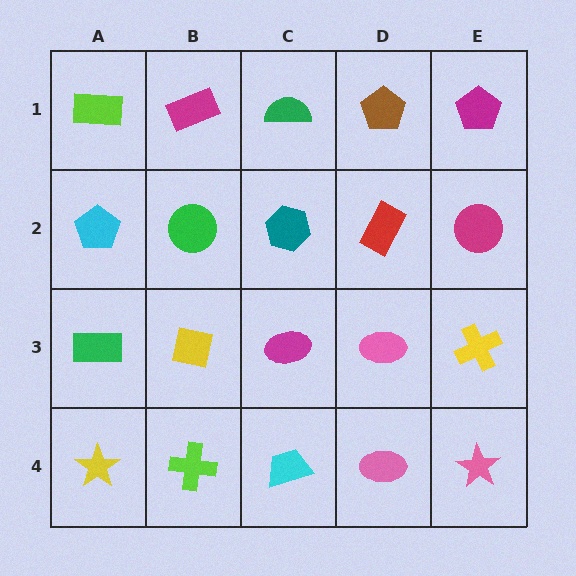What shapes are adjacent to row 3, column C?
A teal hexagon (row 2, column C), a cyan trapezoid (row 4, column C), a yellow square (row 3, column B), a pink ellipse (row 3, column D).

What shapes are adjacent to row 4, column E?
A yellow cross (row 3, column E), a pink ellipse (row 4, column D).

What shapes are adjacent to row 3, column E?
A magenta circle (row 2, column E), a pink star (row 4, column E), a pink ellipse (row 3, column D).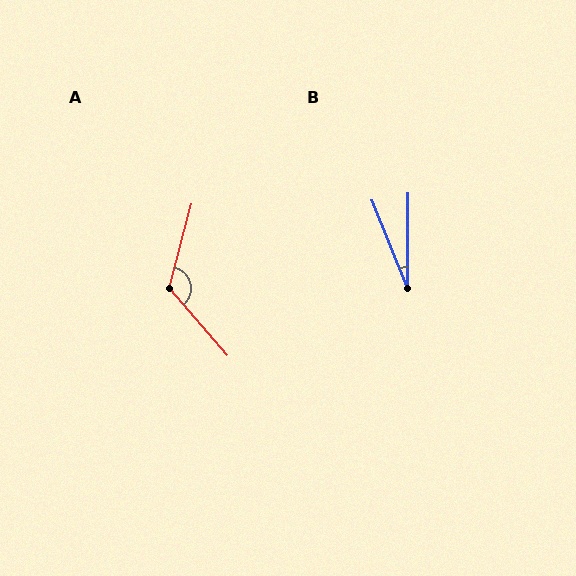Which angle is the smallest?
B, at approximately 22 degrees.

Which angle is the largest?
A, at approximately 124 degrees.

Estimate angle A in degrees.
Approximately 124 degrees.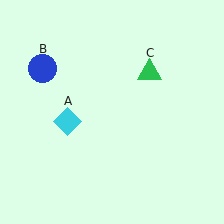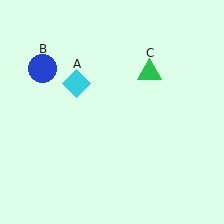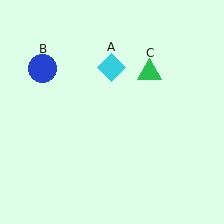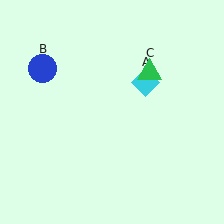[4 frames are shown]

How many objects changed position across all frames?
1 object changed position: cyan diamond (object A).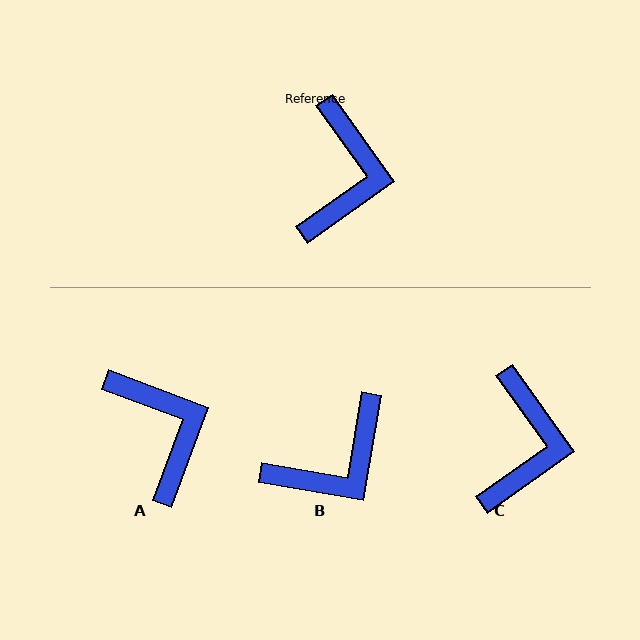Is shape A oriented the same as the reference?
No, it is off by about 34 degrees.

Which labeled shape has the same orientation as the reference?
C.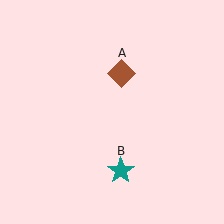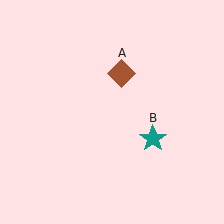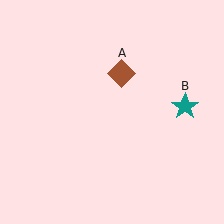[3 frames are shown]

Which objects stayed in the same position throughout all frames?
Brown diamond (object A) remained stationary.